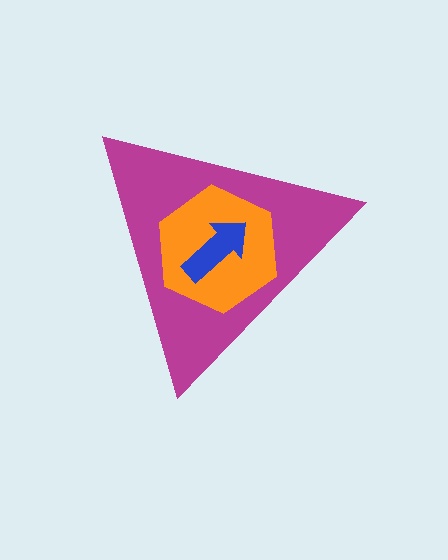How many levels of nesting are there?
3.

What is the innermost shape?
The blue arrow.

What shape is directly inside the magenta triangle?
The orange hexagon.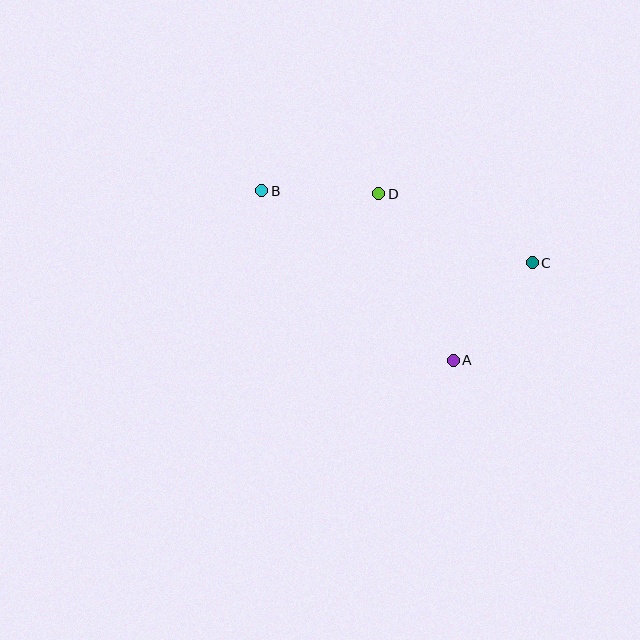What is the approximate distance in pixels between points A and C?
The distance between A and C is approximately 125 pixels.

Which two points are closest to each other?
Points B and D are closest to each other.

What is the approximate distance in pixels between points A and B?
The distance between A and B is approximately 256 pixels.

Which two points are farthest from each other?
Points B and C are farthest from each other.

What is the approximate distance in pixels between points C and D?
The distance between C and D is approximately 168 pixels.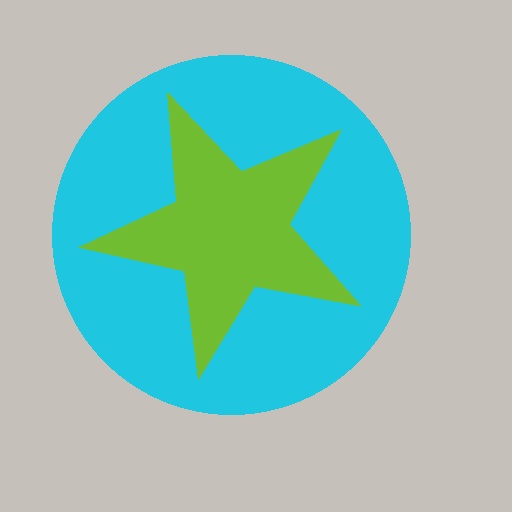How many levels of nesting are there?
2.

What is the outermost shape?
The cyan circle.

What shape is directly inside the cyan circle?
The lime star.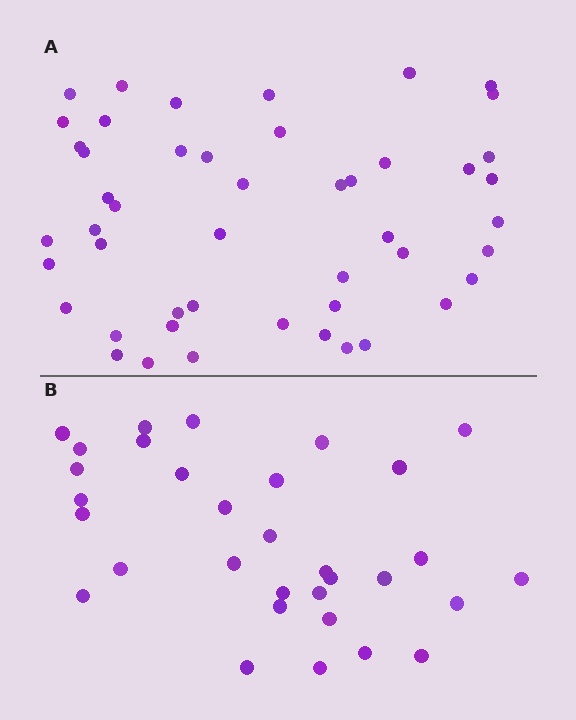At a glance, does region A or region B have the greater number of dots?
Region A (the top region) has more dots.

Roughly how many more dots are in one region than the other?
Region A has approximately 15 more dots than region B.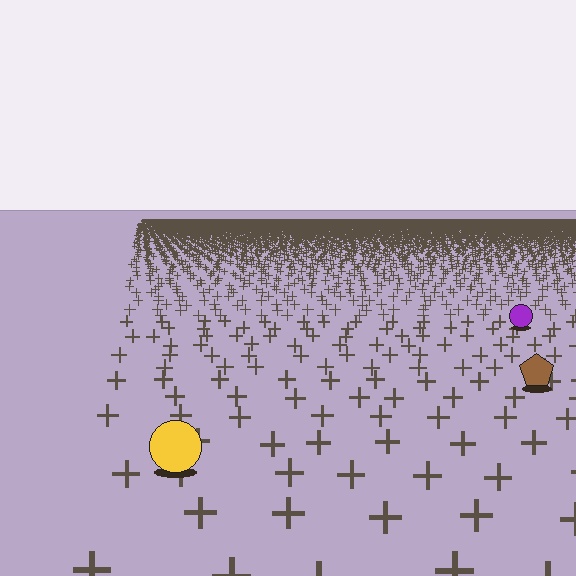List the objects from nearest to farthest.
From nearest to farthest: the yellow circle, the brown pentagon, the purple circle.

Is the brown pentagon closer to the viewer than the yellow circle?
No. The yellow circle is closer — you can tell from the texture gradient: the ground texture is coarser near it.